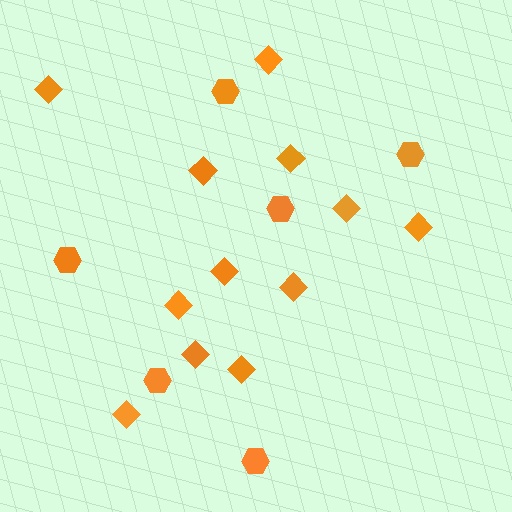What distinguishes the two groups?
There are 2 groups: one group of hexagons (6) and one group of diamonds (12).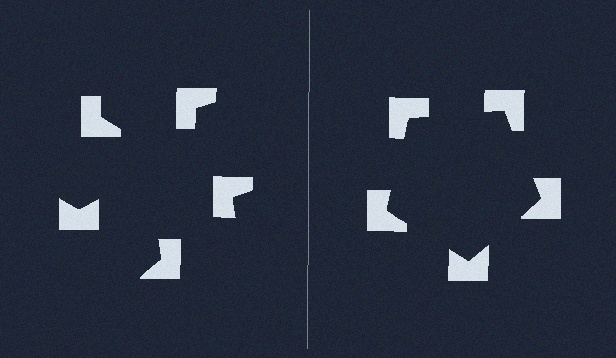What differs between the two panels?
The notched squares are positioned identically on both sides; only the wedge orientations differ. On the right they align to a pentagon; on the left they are misaligned.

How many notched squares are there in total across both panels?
10 — 5 on each side.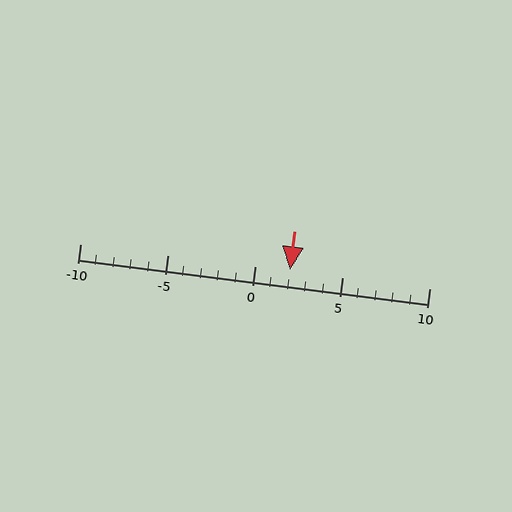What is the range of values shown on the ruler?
The ruler shows values from -10 to 10.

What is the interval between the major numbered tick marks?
The major tick marks are spaced 5 units apart.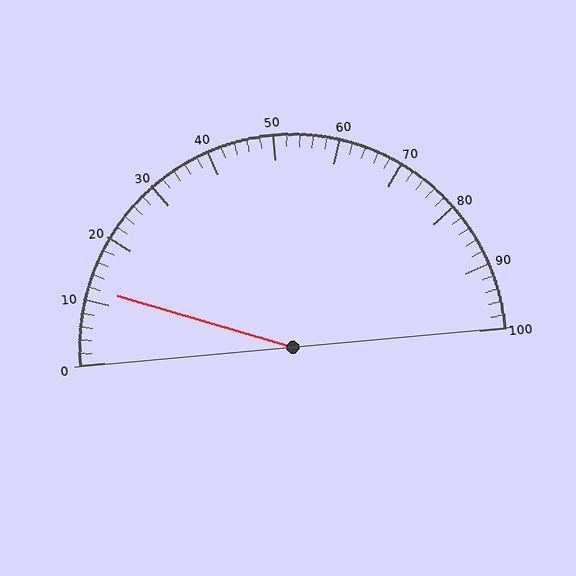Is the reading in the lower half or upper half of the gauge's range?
The reading is in the lower half of the range (0 to 100).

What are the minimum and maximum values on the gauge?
The gauge ranges from 0 to 100.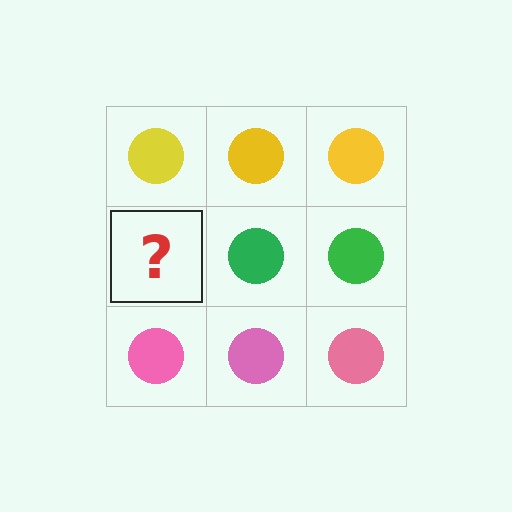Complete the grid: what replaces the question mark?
The question mark should be replaced with a green circle.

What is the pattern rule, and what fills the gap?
The rule is that each row has a consistent color. The gap should be filled with a green circle.